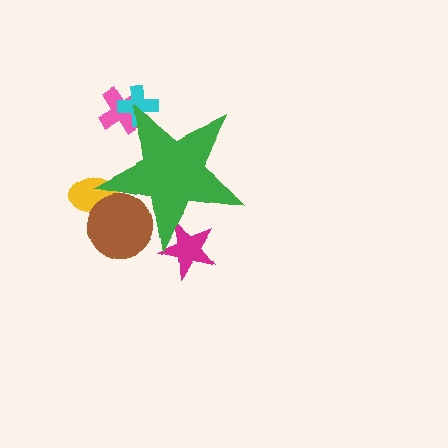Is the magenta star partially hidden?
Yes, the magenta star is partially hidden behind the green star.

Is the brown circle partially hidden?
Yes, the brown circle is partially hidden behind the green star.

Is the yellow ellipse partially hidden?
Yes, the yellow ellipse is partially hidden behind the green star.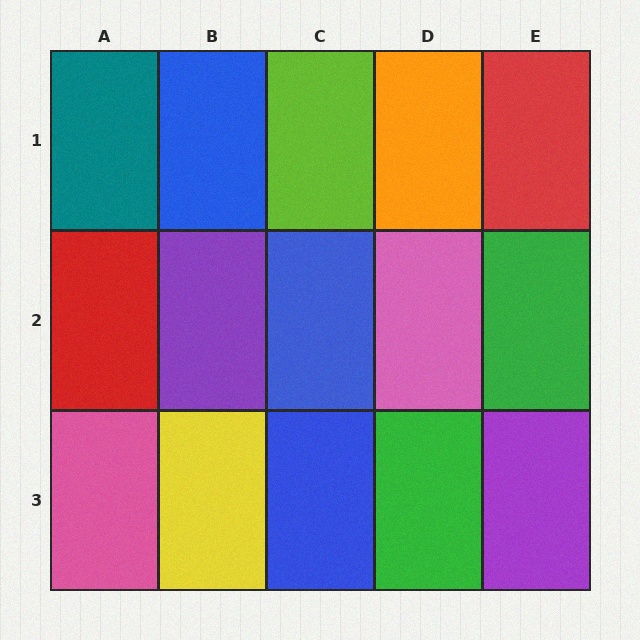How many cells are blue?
3 cells are blue.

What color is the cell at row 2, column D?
Pink.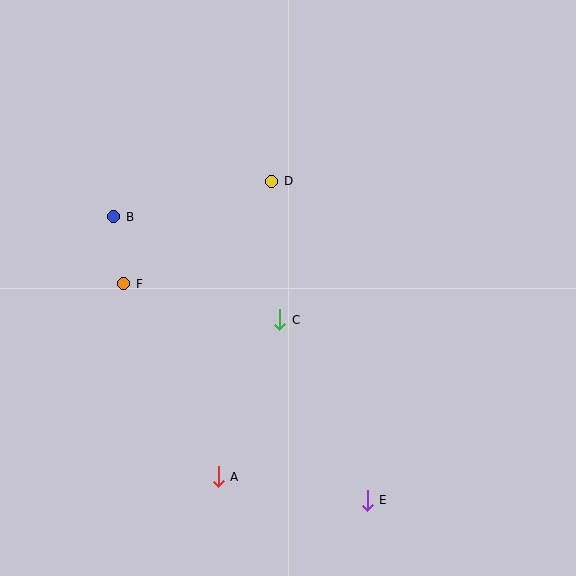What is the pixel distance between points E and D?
The distance between E and D is 333 pixels.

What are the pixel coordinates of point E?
Point E is at (367, 500).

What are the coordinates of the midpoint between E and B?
The midpoint between E and B is at (240, 359).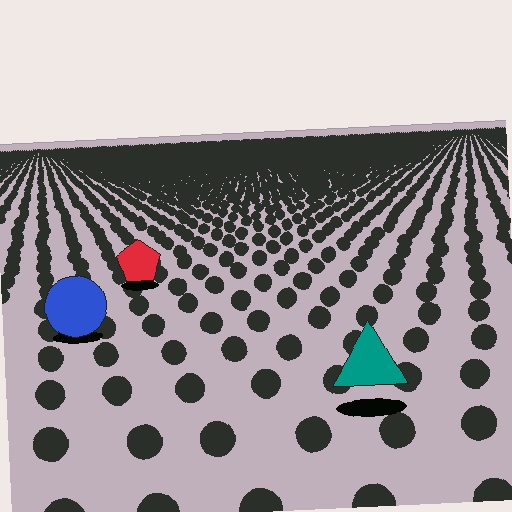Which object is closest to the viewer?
The teal triangle is closest. The texture marks near it are larger and more spread out.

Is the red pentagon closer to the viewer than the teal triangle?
No. The teal triangle is closer — you can tell from the texture gradient: the ground texture is coarser near it.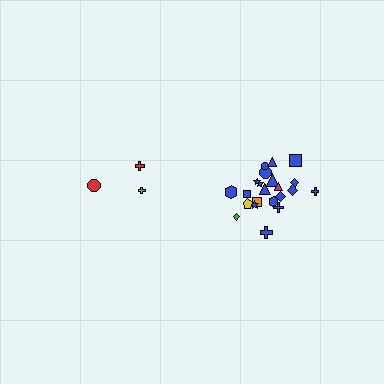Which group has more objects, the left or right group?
The right group.